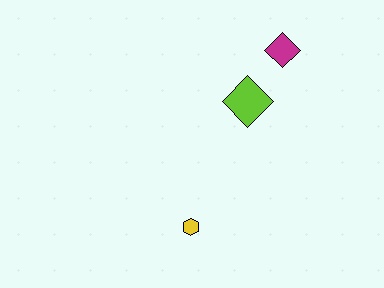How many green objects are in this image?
There are no green objects.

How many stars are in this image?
There are no stars.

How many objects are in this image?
There are 3 objects.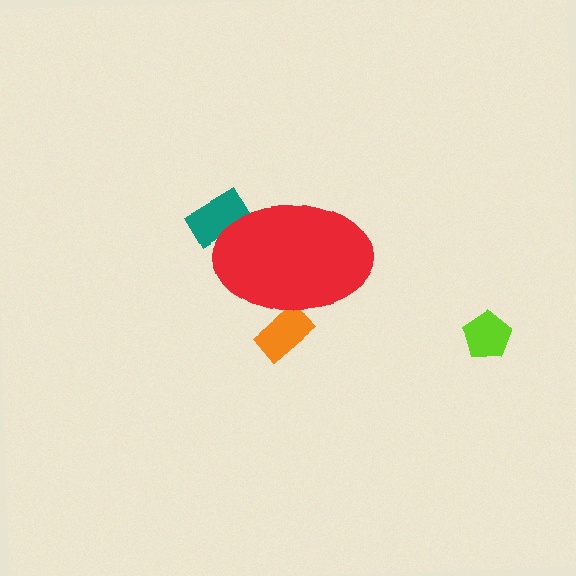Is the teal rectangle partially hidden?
Yes, the teal rectangle is partially hidden behind the red ellipse.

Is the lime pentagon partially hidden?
No, the lime pentagon is fully visible.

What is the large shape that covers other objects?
A red ellipse.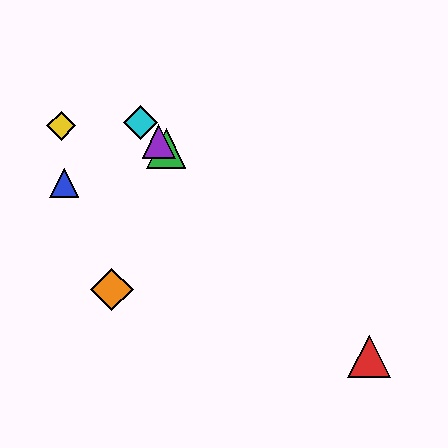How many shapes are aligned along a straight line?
4 shapes (the red triangle, the green triangle, the purple triangle, the cyan diamond) are aligned along a straight line.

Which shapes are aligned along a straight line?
The red triangle, the green triangle, the purple triangle, the cyan diamond are aligned along a straight line.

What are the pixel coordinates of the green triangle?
The green triangle is at (166, 149).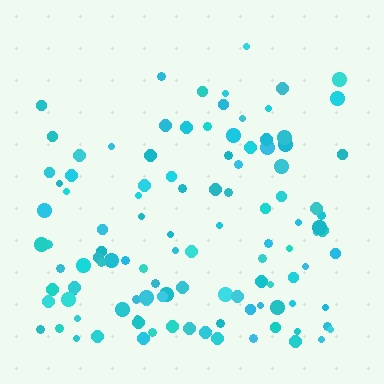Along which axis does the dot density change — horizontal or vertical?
Vertical.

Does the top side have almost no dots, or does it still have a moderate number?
Still a moderate number, just noticeably fewer than the bottom.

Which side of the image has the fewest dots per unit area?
The top.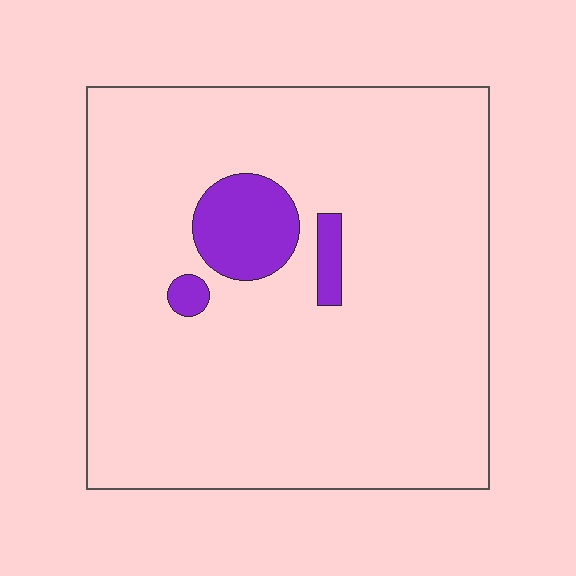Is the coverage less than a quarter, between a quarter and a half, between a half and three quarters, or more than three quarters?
Less than a quarter.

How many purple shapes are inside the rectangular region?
3.